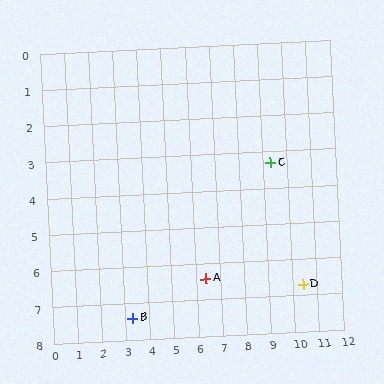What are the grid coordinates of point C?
Point C is at approximately (9.3, 3.3).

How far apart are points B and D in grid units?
Points B and D are about 7.1 grid units apart.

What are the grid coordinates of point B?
Point B is at approximately (3.3, 7.4).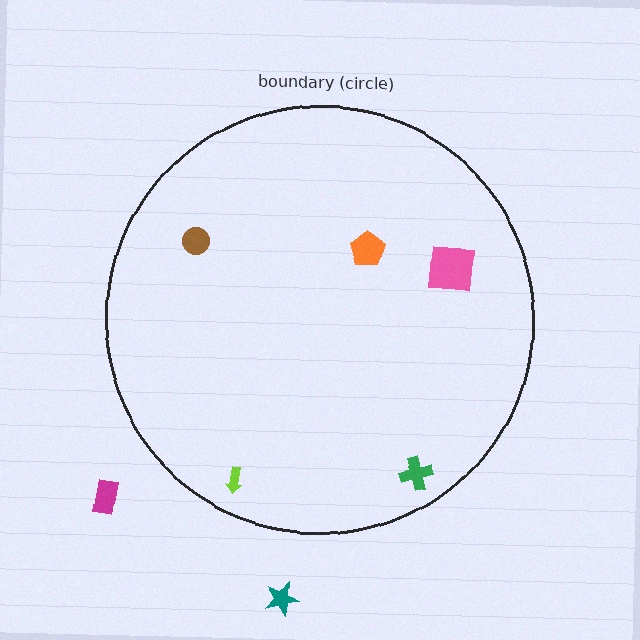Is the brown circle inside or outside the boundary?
Inside.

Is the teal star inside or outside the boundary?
Outside.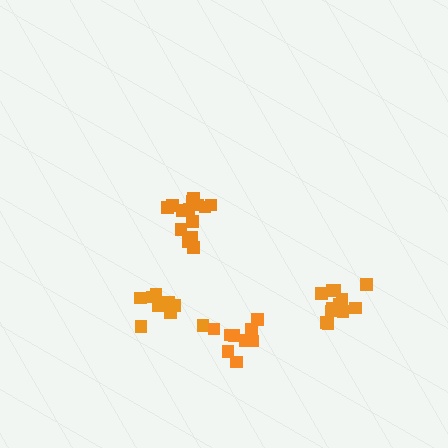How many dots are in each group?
Group 1: 9 dots, Group 2: 12 dots, Group 3: 14 dots, Group 4: 9 dots (44 total).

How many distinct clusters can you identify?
There are 4 distinct clusters.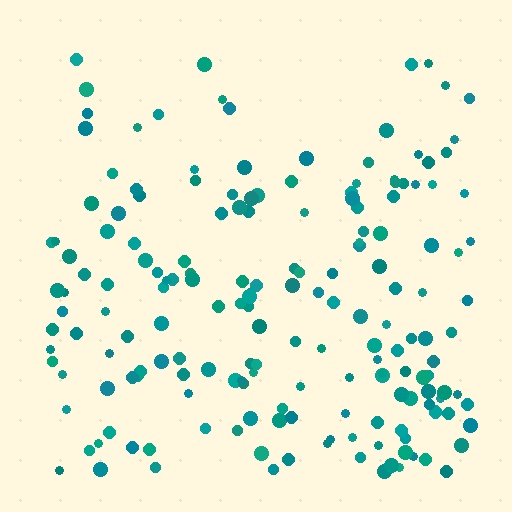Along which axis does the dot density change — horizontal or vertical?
Vertical.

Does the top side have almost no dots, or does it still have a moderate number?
Still a moderate number, just noticeably fewer than the bottom.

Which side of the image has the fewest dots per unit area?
The top.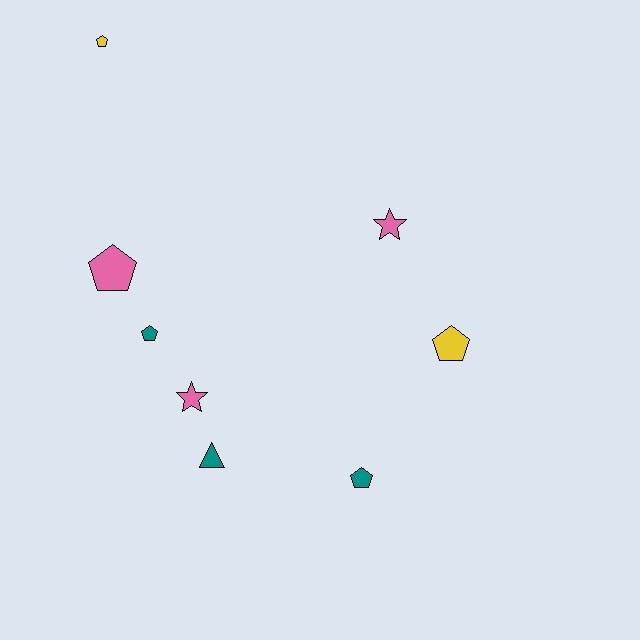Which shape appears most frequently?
Pentagon, with 5 objects.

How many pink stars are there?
There are 2 pink stars.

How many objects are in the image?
There are 8 objects.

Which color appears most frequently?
Pink, with 3 objects.